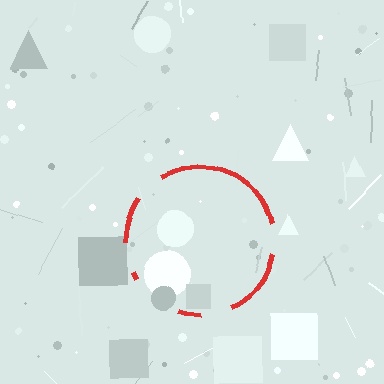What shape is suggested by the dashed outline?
The dashed outline suggests a circle.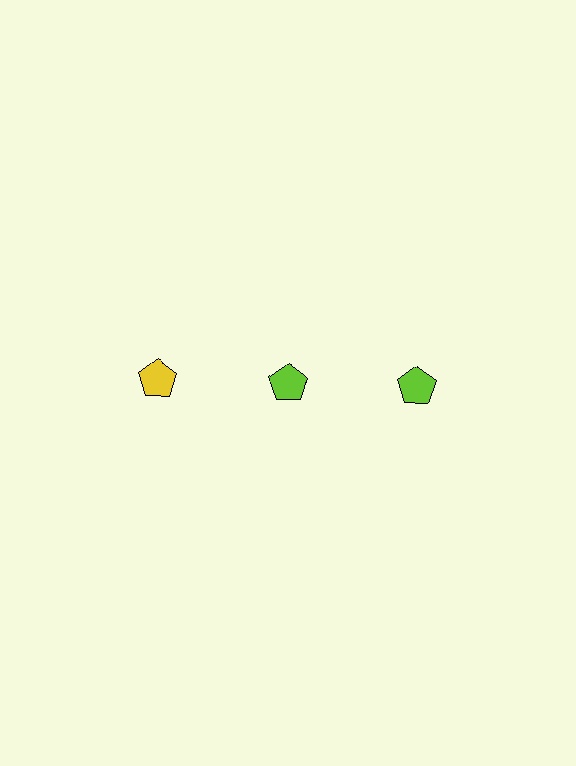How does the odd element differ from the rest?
It has a different color: yellow instead of lime.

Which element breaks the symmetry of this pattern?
The yellow pentagon in the top row, leftmost column breaks the symmetry. All other shapes are lime pentagons.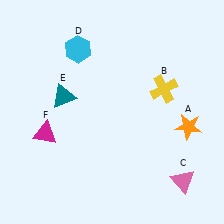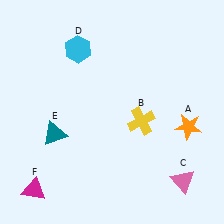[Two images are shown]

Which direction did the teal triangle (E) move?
The teal triangle (E) moved down.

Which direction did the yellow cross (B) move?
The yellow cross (B) moved down.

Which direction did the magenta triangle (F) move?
The magenta triangle (F) moved down.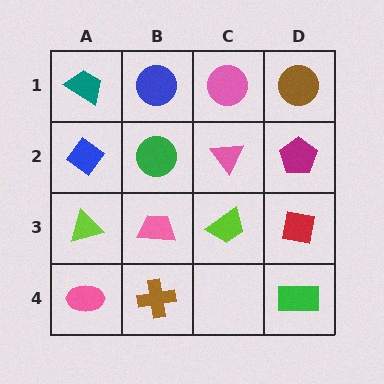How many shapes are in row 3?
4 shapes.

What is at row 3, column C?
A lime trapezoid.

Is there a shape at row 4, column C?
No, that cell is empty.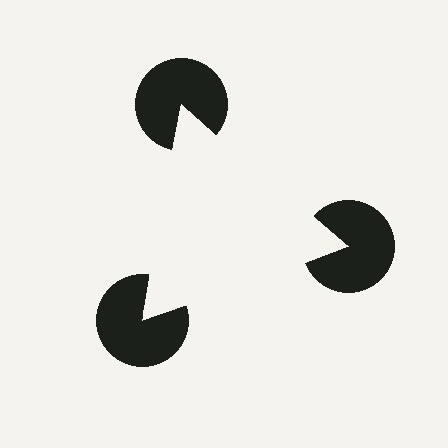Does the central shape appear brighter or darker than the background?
It typically appears slightly brighter than the background, even though no actual brightness change is drawn.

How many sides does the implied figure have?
3 sides.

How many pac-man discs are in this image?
There are 3 — one at each vertex of the illusory triangle.